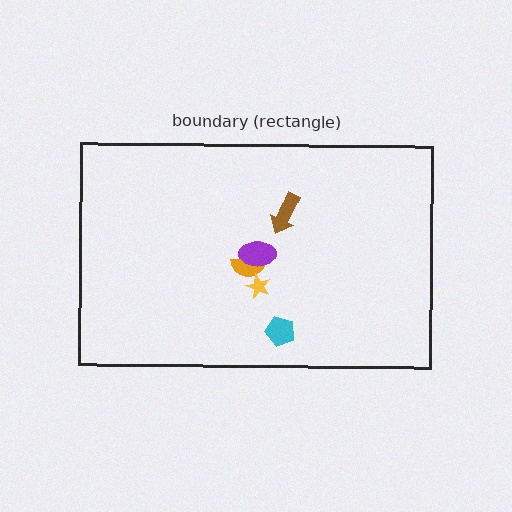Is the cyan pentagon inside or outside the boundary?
Inside.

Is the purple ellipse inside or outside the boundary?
Inside.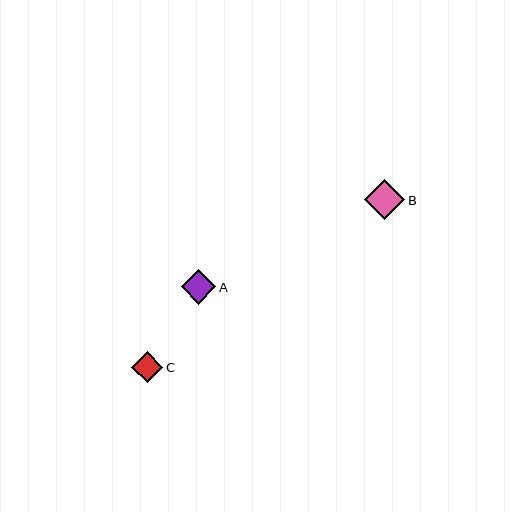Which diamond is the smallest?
Diamond C is the smallest with a size of approximately 31 pixels.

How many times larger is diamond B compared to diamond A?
Diamond B is approximately 1.2 times the size of diamond A.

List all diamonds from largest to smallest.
From largest to smallest: B, A, C.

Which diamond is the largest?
Diamond B is the largest with a size of approximately 40 pixels.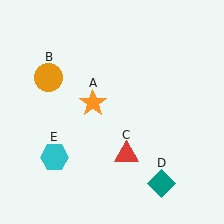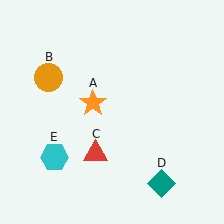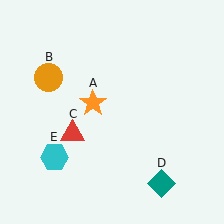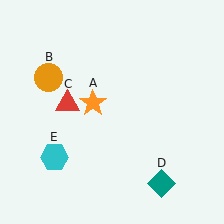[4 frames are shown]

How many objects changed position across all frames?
1 object changed position: red triangle (object C).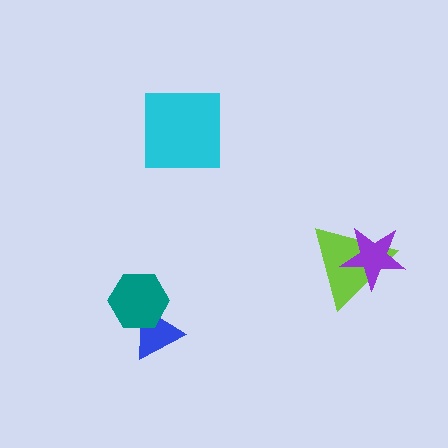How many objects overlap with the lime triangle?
1 object overlaps with the lime triangle.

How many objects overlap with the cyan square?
0 objects overlap with the cyan square.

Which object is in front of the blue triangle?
The teal hexagon is in front of the blue triangle.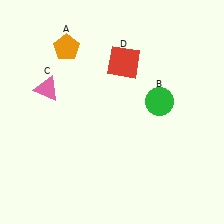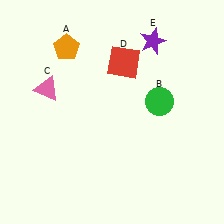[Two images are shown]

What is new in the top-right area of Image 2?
A purple star (E) was added in the top-right area of Image 2.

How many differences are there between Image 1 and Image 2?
There is 1 difference between the two images.